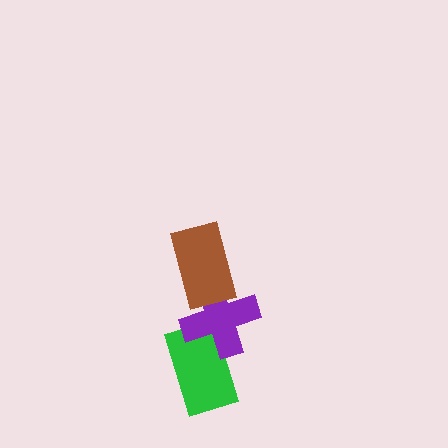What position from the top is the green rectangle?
The green rectangle is 3rd from the top.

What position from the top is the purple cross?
The purple cross is 2nd from the top.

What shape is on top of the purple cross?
The brown rectangle is on top of the purple cross.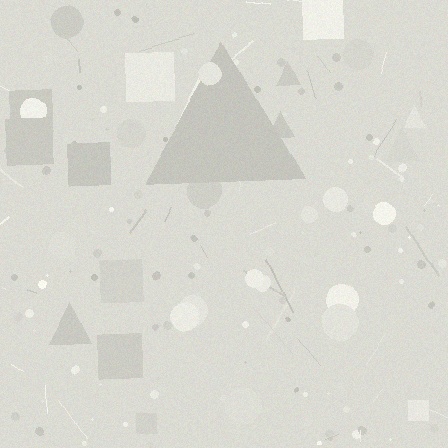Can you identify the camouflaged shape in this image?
The camouflaged shape is a triangle.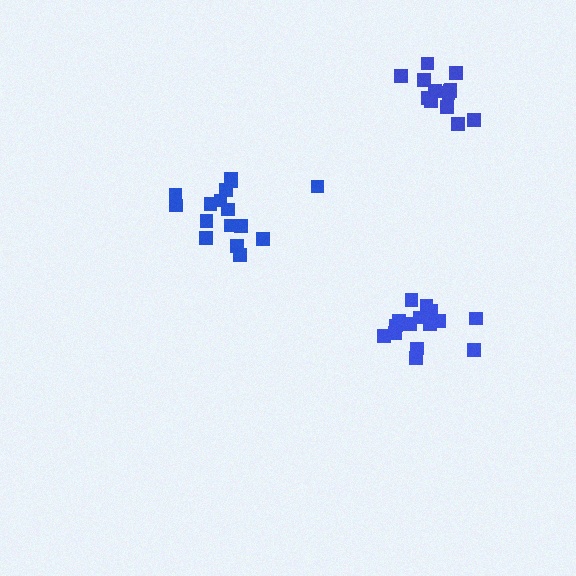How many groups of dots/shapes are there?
There are 3 groups.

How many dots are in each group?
Group 1: 16 dots, Group 2: 13 dots, Group 3: 15 dots (44 total).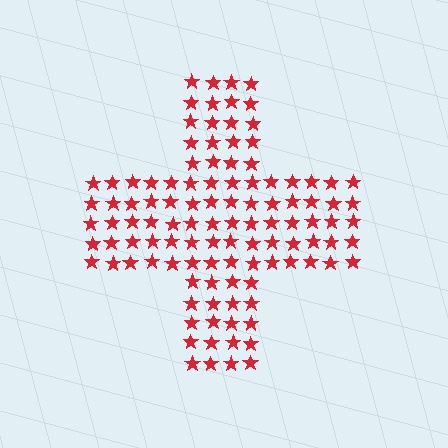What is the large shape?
The large shape is a cross.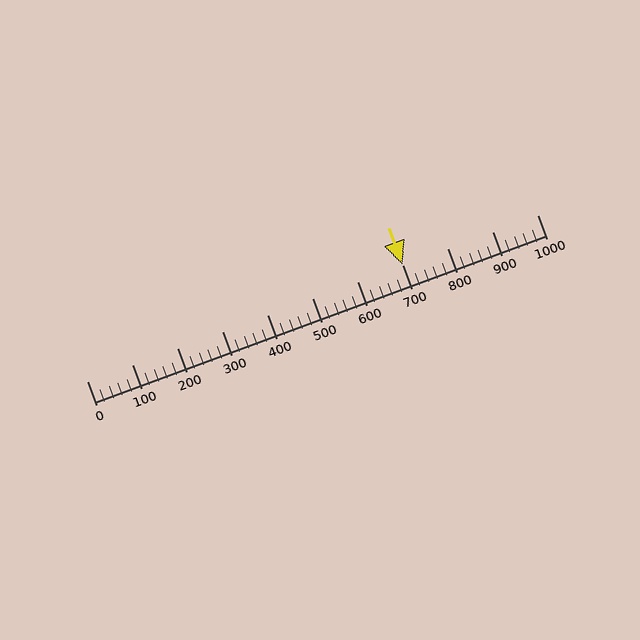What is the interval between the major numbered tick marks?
The major tick marks are spaced 100 units apart.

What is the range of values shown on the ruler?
The ruler shows values from 0 to 1000.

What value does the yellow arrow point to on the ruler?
The yellow arrow points to approximately 700.